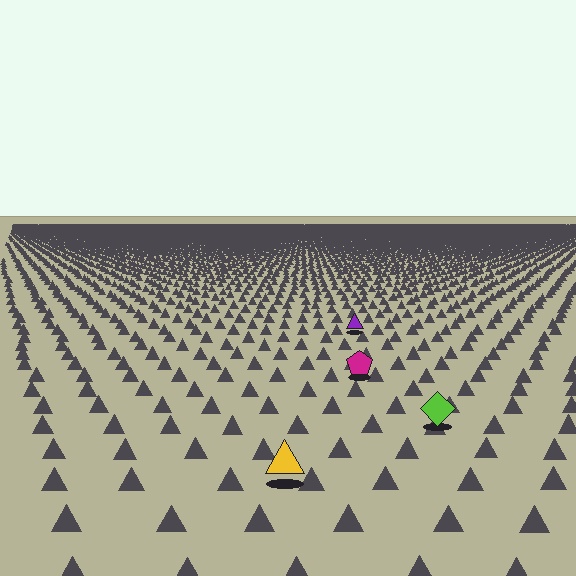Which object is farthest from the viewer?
The purple triangle is farthest from the viewer. It appears smaller and the ground texture around it is denser.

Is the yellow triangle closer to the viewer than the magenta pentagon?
Yes. The yellow triangle is closer — you can tell from the texture gradient: the ground texture is coarser near it.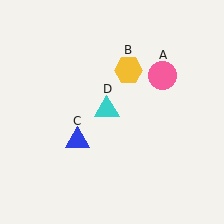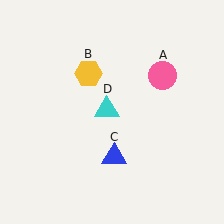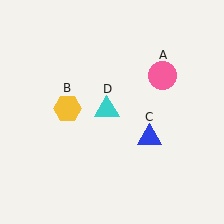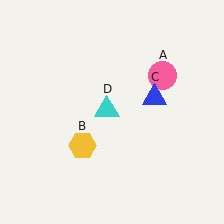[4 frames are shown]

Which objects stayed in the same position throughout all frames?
Pink circle (object A) and cyan triangle (object D) remained stationary.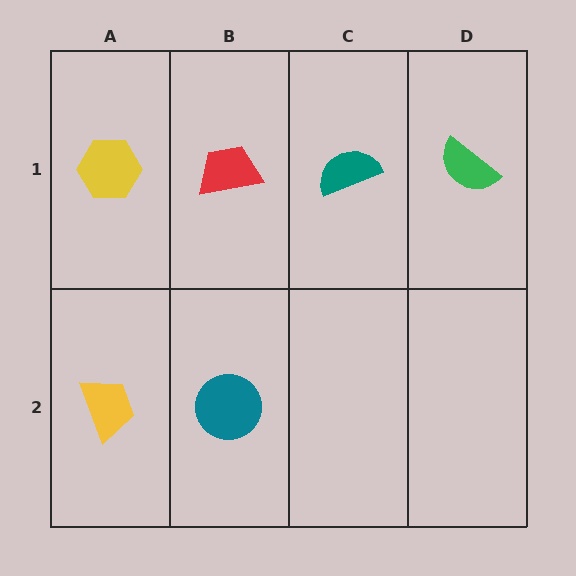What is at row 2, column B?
A teal circle.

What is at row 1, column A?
A yellow hexagon.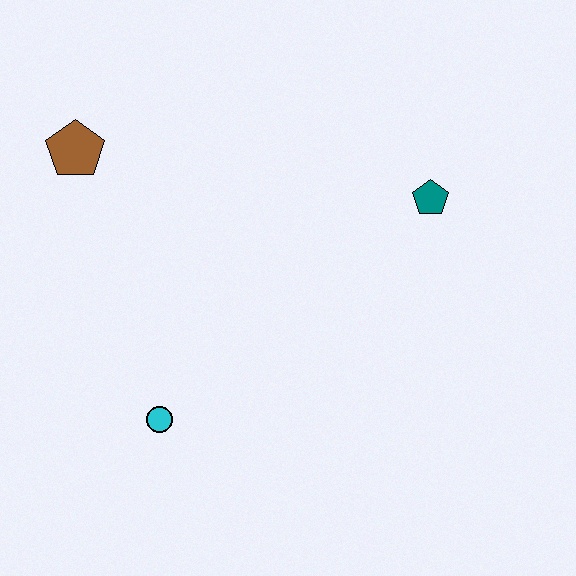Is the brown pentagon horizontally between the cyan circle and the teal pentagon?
No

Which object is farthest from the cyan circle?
The teal pentagon is farthest from the cyan circle.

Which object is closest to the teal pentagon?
The cyan circle is closest to the teal pentagon.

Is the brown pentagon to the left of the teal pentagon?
Yes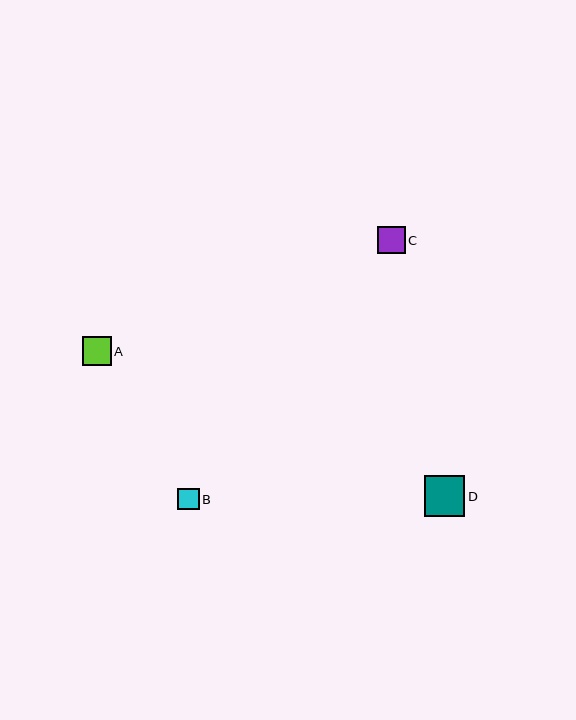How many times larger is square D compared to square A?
Square D is approximately 1.4 times the size of square A.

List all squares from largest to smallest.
From largest to smallest: D, A, C, B.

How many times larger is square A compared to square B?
Square A is approximately 1.3 times the size of square B.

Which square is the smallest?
Square B is the smallest with a size of approximately 21 pixels.